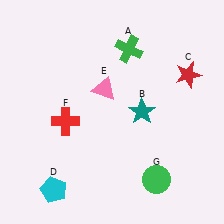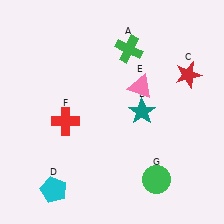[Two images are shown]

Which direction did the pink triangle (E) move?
The pink triangle (E) moved right.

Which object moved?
The pink triangle (E) moved right.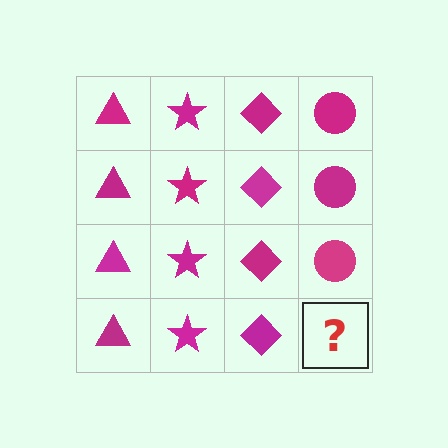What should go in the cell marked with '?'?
The missing cell should contain a magenta circle.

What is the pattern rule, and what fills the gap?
The rule is that each column has a consistent shape. The gap should be filled with a magenta circle.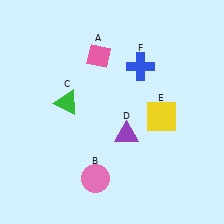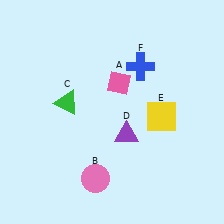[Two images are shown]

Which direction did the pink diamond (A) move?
The pink diamond (A) moved down.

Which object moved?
The pink diamond (A) moved down.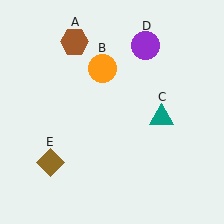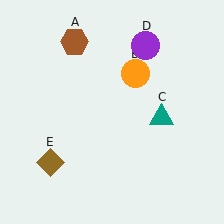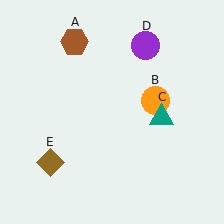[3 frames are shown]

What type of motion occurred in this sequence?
The orange circle (object B) rotated clockwise around the center of the scene.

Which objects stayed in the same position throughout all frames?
Brown hexagon (object A) and teal triangle (object C) and purple circle (object D) and brown diamond (object E) remained stationary.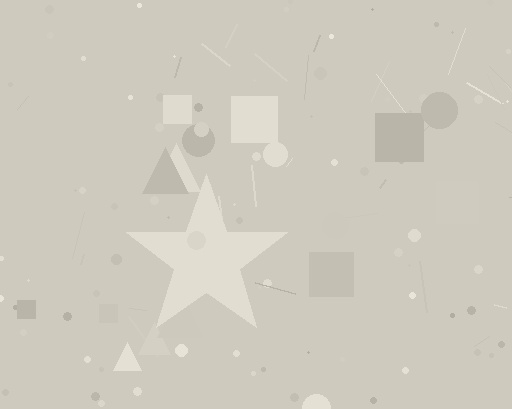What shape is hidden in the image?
A star is hidden in the image.